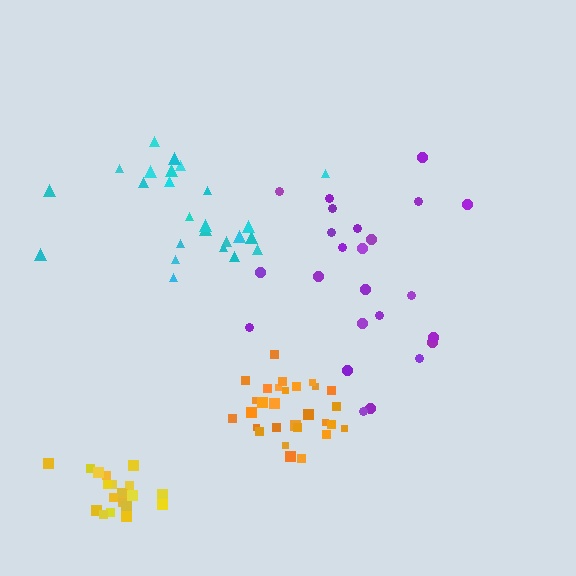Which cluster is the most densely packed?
Orange.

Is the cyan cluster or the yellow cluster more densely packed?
Yellow.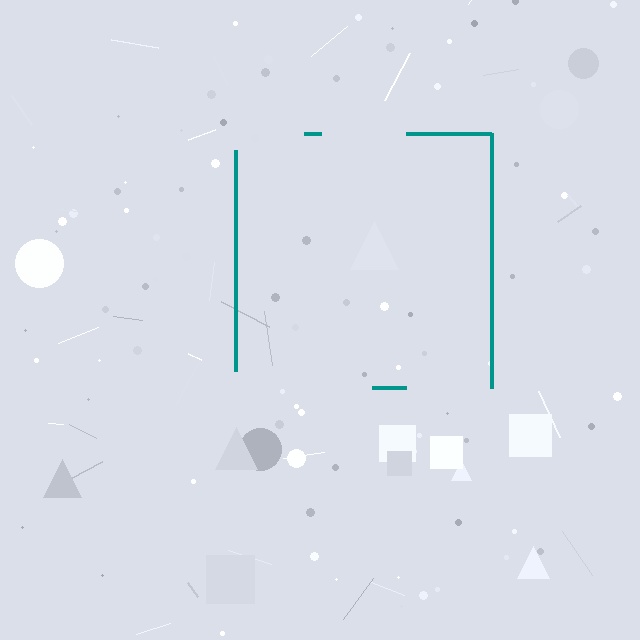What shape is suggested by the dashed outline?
The dashed outline suggests a square.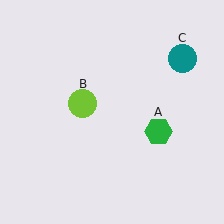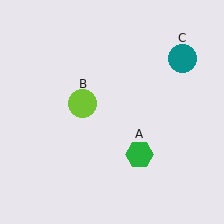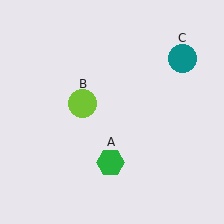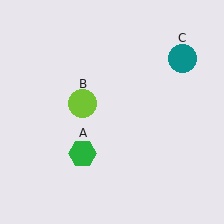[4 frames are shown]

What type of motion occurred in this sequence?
The green hexagon (object A) rotated clockwise around the center of the scene.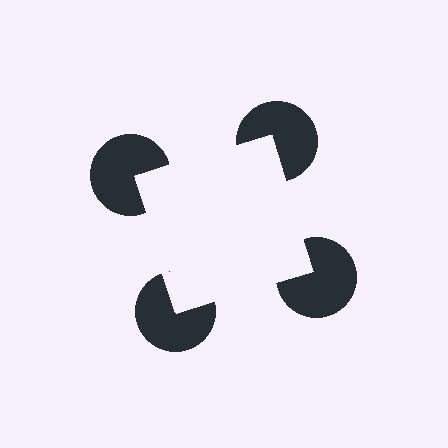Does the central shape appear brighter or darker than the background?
It typically appears slightly brighter than the background, even though no actual brightness change is drawn.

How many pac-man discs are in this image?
There are 4 — one at each vertex of the illusory square.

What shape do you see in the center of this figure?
An illusory square — its edges are inferred from the aligned wedge cuts in the pac-man discs, not physically drawn.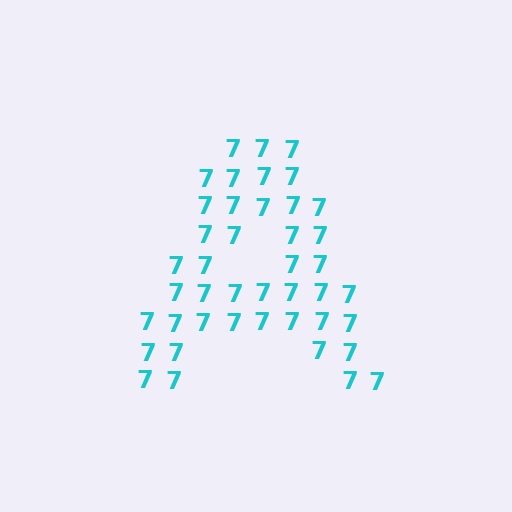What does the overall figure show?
The overall figure shows the letter A.